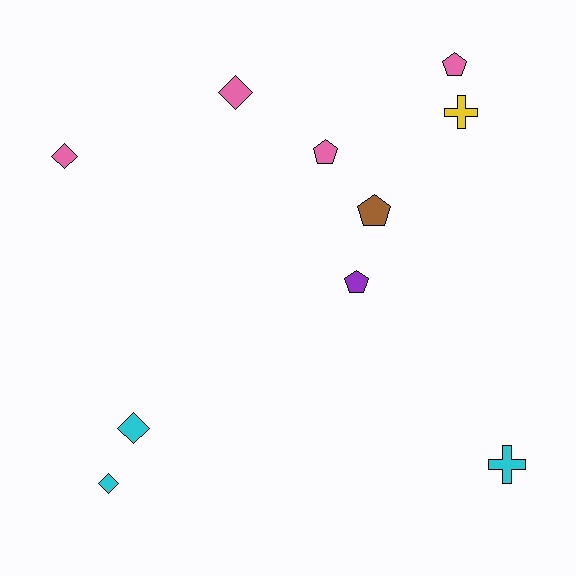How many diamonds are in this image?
There are 4 diamonds.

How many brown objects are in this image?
There is 1 brown object.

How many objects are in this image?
There are 10 objects.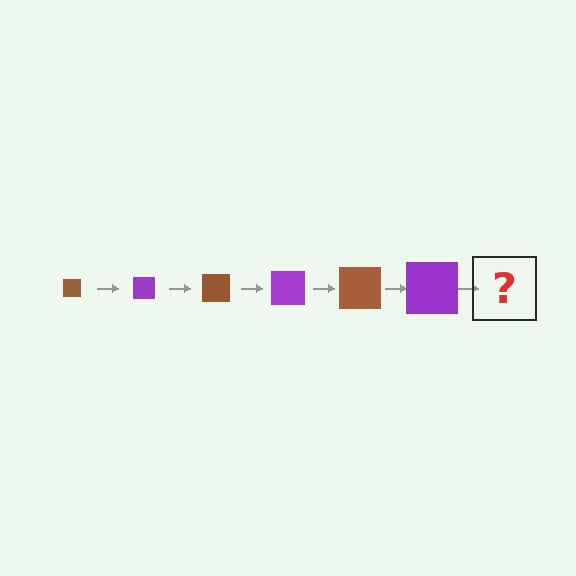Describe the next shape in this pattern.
It should be a brown square, larger than the previous one.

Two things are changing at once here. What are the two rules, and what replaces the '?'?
The two rules are that the square grows larger each step and the color cycles through brown and purple. The '?' should be a brown square, larger than the previous one.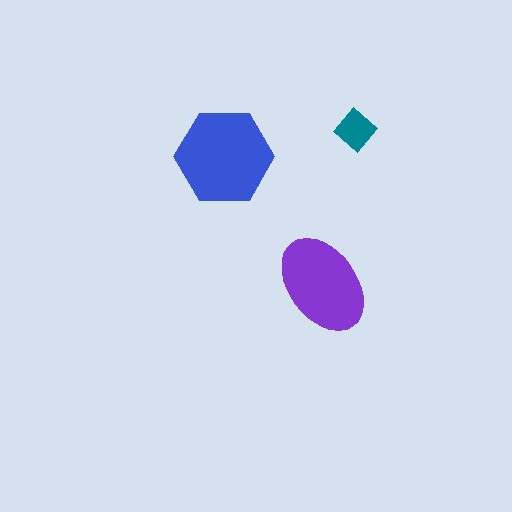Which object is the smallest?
The teal diamond.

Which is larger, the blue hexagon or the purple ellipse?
The blue hexagon.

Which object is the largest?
The blue hexagon.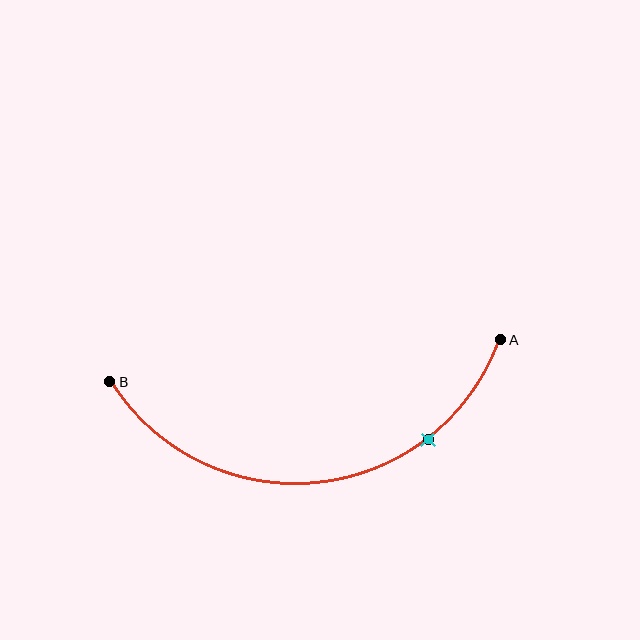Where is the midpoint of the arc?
The arc midpoint is the point on the curve farthest from the straight line joining A and B. It sits below that line.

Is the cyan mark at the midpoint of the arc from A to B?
No. The cyan mark lies on the arc but is closer to endpoint A. The arc midpoint would be at the point on the curve equidistant along the arc from both A and B.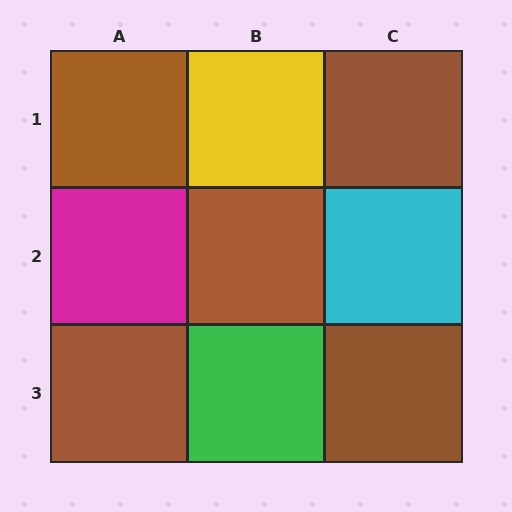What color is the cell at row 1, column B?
Yellow.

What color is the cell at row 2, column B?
Brown.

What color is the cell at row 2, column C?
Cyan.